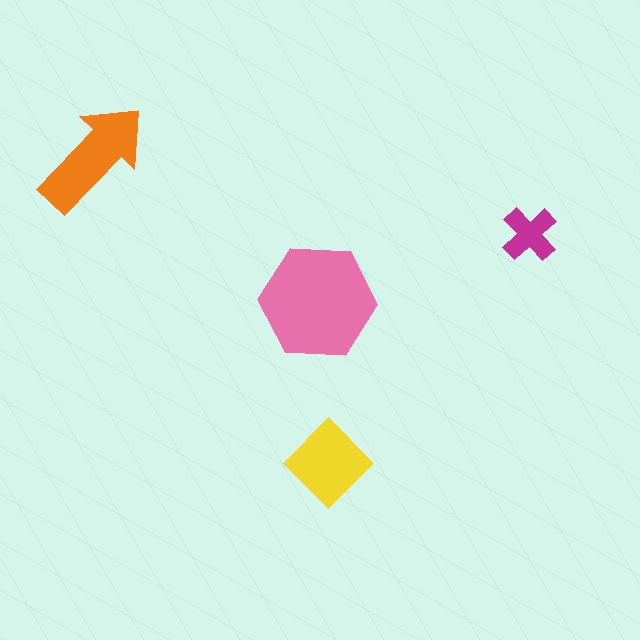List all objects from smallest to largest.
The magenta cross, the yellow diamond, the orange arrow, the pink hexagon.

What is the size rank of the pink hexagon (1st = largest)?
1st.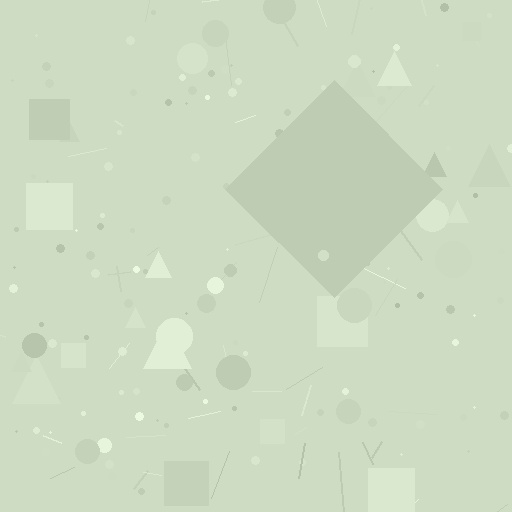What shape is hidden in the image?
A diamond is hidden in the image.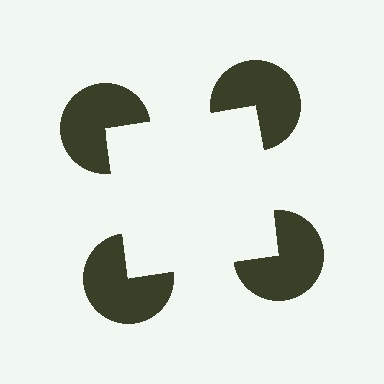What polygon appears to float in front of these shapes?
An illusory square — its edges are inferred from the aligned wedge cuts in the pac-man discs, not physically drawn.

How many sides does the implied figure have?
4 sides.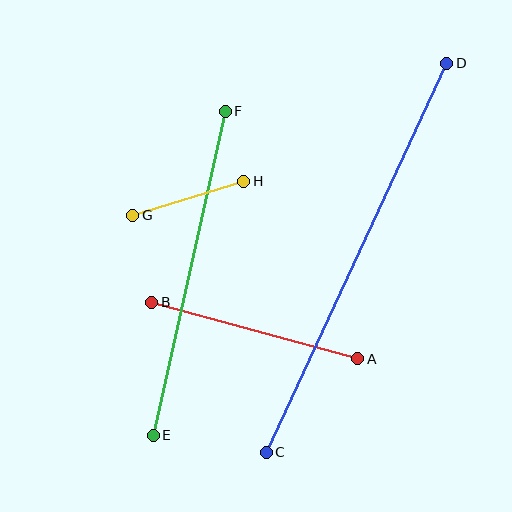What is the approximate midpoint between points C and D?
The midpoint is at approximately (357, 258) pixels.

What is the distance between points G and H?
The distance is approximately 116 pixels.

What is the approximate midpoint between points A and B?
The midpoint is at approximately (255, 331) pixels.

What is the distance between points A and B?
The distance is approximately 213 pixels.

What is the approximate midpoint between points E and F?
The midpoint is at approximately (189, 273) pixels.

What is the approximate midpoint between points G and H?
The midpoint is at approximately (188, 198) pixels.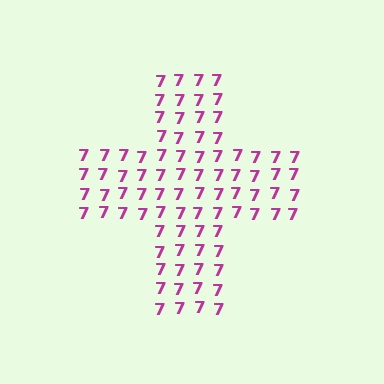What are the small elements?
The small elements are digit 7's.